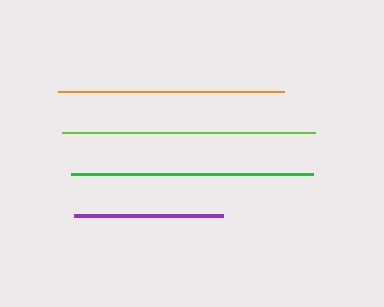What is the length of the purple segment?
The purple segment is approximately 149 pixels long.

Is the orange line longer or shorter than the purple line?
The orange line is longer than the purple line.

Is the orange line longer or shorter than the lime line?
The lime line is longer than the orange line.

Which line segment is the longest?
The lime line is the longest at approximately 253 pixels.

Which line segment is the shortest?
The purple line is the shortest at approximately 149 pixels.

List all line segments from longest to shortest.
From longest to shortest: lime, green, orange, purple.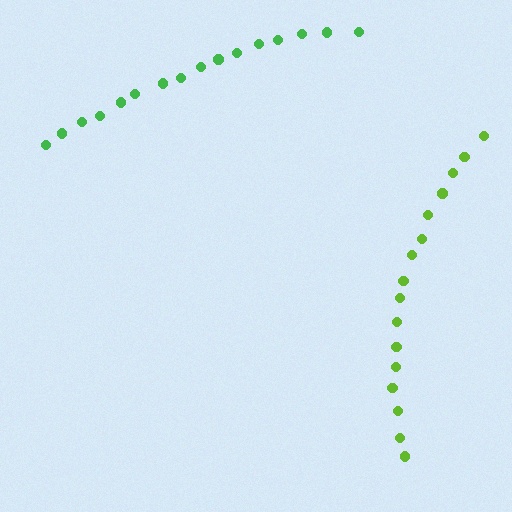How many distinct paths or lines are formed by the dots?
There are 2 distinct paths.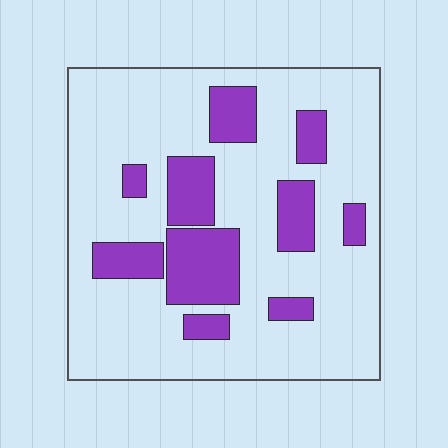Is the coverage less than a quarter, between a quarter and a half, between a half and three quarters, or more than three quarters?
Less than a quarter.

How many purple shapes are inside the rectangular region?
10.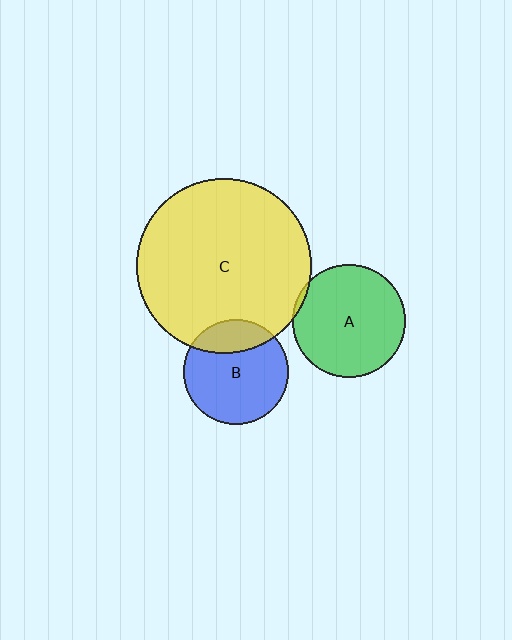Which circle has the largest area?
Circle C (yellow).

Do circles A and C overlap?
Yes.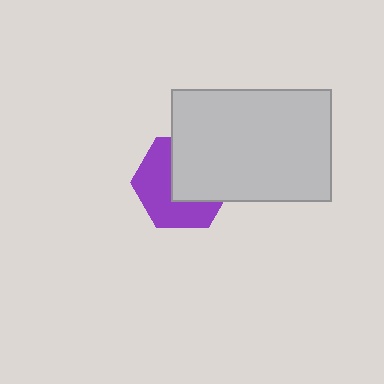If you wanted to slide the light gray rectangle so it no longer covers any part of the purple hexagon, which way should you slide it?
Slide it toward the upper-right — that is the most direct way to separate the two shapes.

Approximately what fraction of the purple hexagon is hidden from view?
Roughly 47% of the purple hexagon is hidden behind the light gray rectangle.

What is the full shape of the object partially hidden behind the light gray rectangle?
The partially hidden object is a purple hexagon.